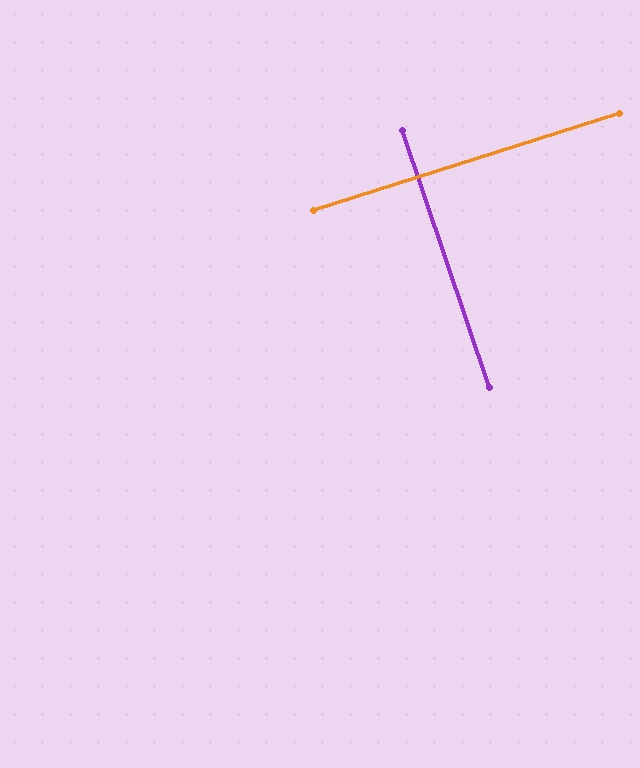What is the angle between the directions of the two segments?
Approximately 89 degrees.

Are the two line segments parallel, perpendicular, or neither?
Perpendicular — they meet at approximately 89°.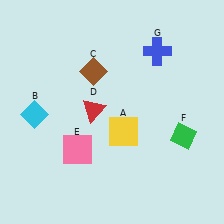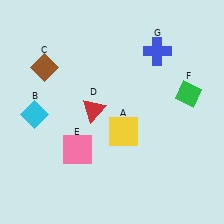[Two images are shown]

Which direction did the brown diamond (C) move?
The brown diamond (C) moved left.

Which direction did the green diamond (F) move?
The green diamond (F) moved up.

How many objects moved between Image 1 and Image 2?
2 objects moved between the two images.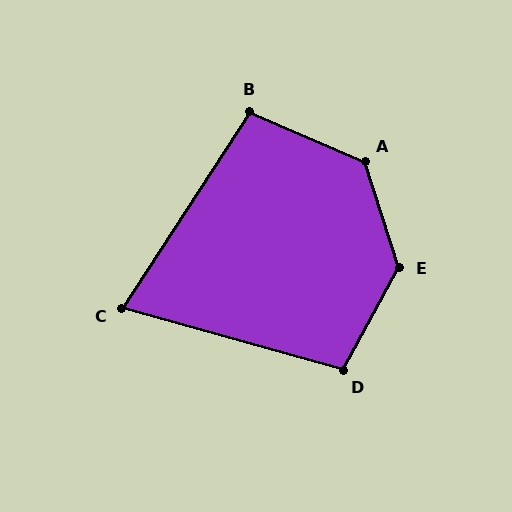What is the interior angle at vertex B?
Approximately 100 degrees (obtuse).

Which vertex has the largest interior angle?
E, at approximately 133 degrees.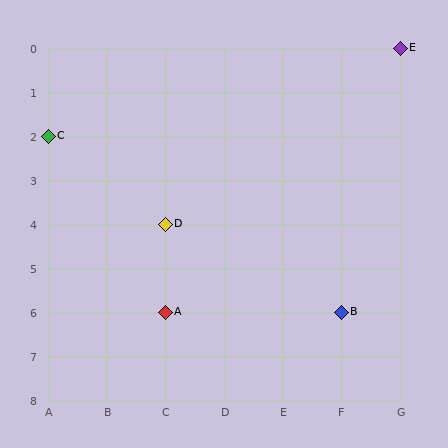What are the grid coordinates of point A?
Point A is at grid coordinates (C, 6).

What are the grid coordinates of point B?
Point B is at grid coordinates (F, 6).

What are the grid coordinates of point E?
Point E is at grid coordinates (G, 0).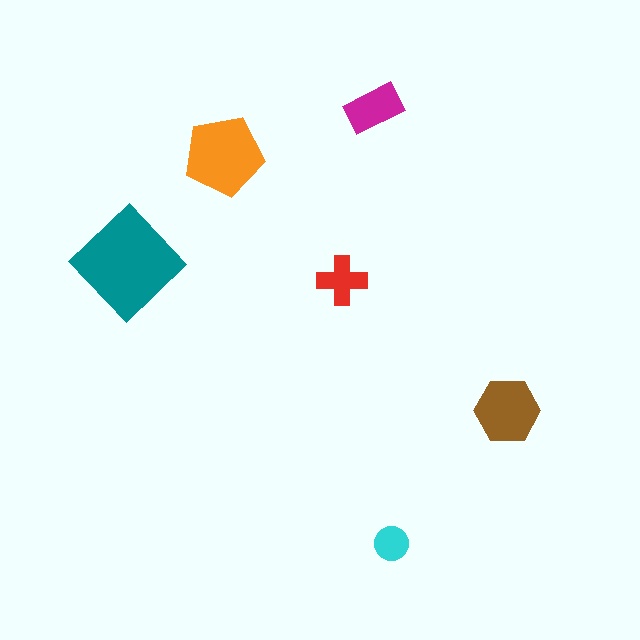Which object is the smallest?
The cyan circle.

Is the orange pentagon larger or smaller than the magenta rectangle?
Larger.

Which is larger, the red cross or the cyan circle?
The red cross.